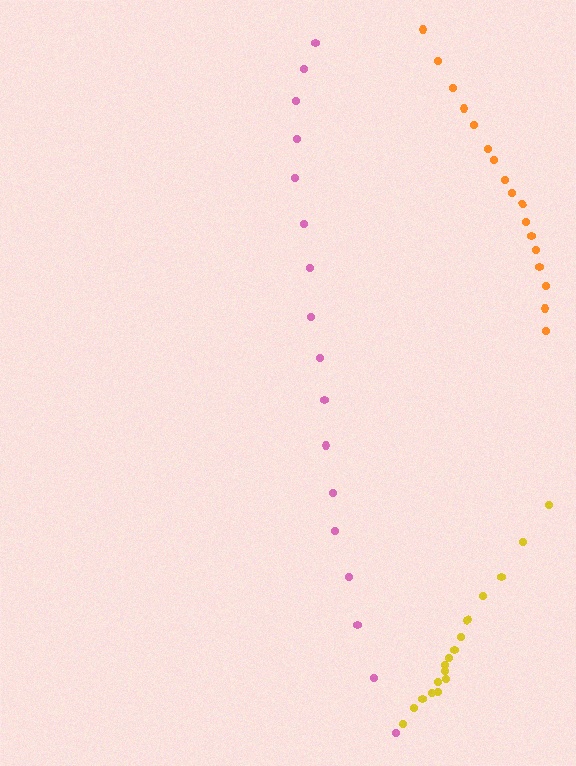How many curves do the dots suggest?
There are 3 distinct paths.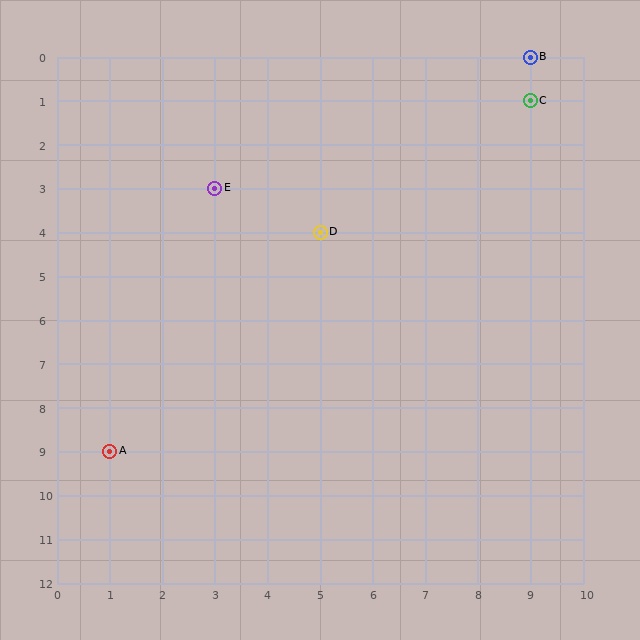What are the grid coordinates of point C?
Point C is at grid coordinates (9, 1).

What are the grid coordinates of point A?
Point A is at grid coordinates (1, 9).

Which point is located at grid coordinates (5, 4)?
Point D is at (5, 4).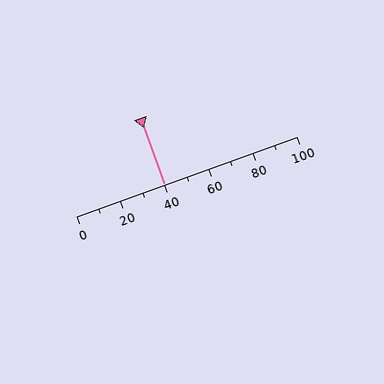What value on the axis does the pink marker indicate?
The marker indicates approximately 40.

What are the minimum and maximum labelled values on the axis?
The axis runs from 0 to 100.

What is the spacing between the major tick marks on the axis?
The major ticks are spaced 20 apart.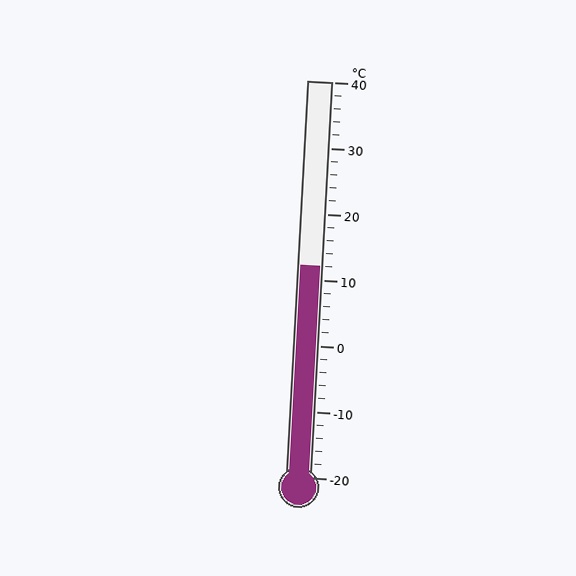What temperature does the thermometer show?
The thermometer shows approximately 12°C.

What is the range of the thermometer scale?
The thermometer scale ranges from -20°C to 40°C.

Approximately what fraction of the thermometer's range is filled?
The thermometer is filled to approximately 55% of its range.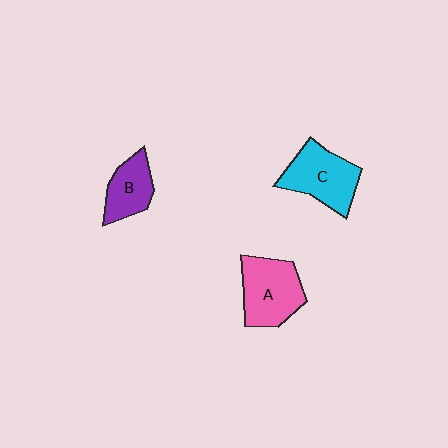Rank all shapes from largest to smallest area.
From largest to smallest: A (pink), C (cyan), B (purple).